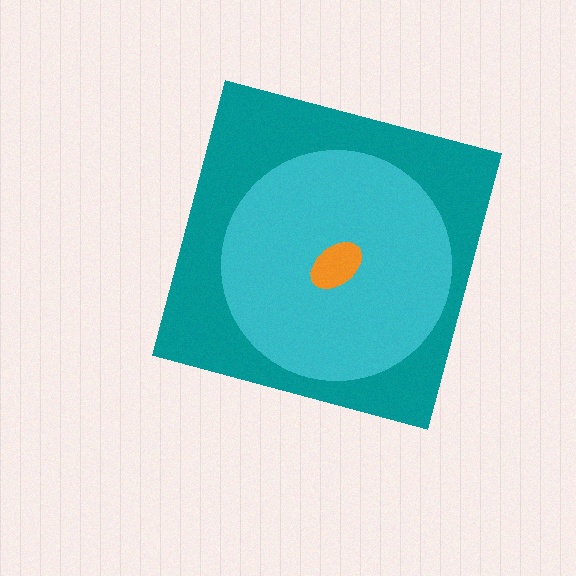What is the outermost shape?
The teal diamond.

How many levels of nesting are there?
3.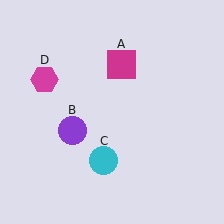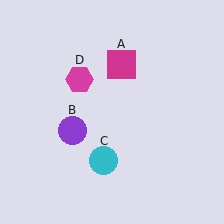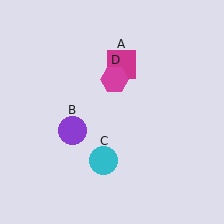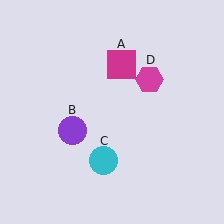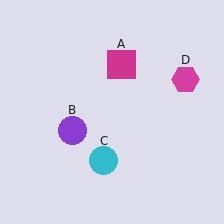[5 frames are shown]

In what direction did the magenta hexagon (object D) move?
The magenta hexagon (object D) moved right.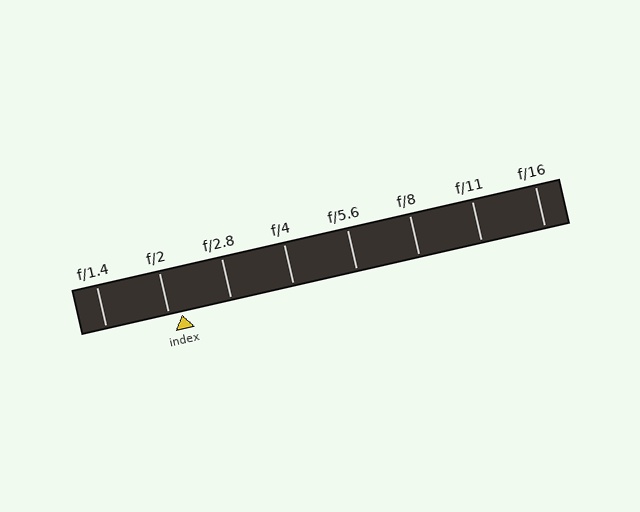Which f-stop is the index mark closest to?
The index mark is closest to f/2.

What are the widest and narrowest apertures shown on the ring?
The widest aperture shown is f/1.4 and the narrowest is f/16.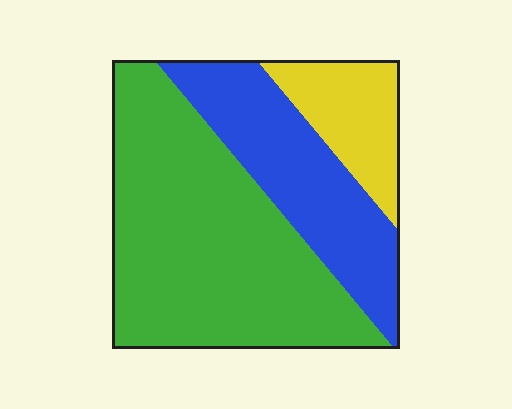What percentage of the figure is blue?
Blue covers roughly 30% of the figure.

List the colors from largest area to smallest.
From largest to smallest: green, blue, yellow.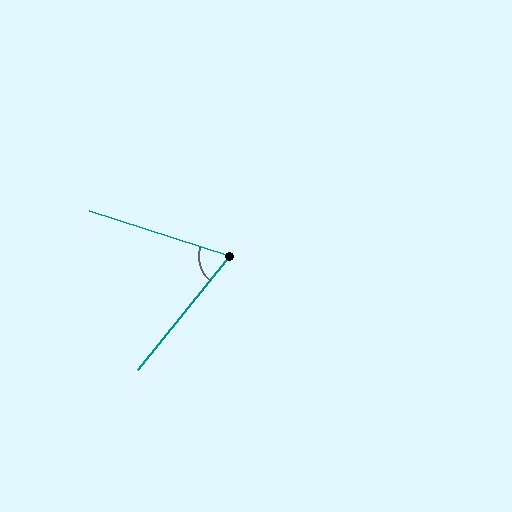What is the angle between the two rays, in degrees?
Approximately 69 degrees.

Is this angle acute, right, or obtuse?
It is acute.